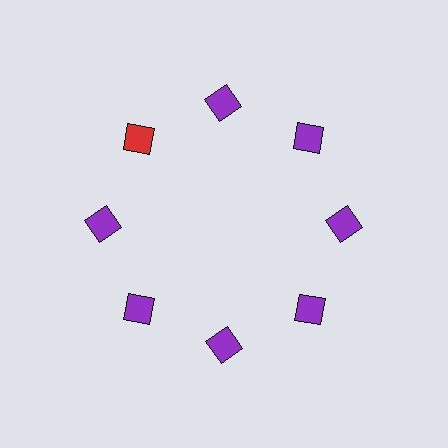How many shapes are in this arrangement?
There are 8 shapes arranged in a ring pattern.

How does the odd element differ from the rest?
It has a different color: red instead of purple.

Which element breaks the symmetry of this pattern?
The red diamond at roughly the 10 o'clock position breaks the symmetry. All other shapes are purple diamonds.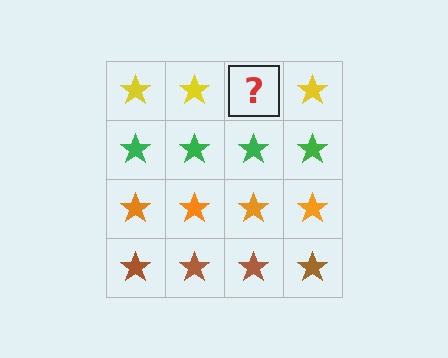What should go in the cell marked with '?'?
The missing cell should contain a yellow star.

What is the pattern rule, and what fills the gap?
The rule is that each row has a consistent color. The gap should be filled with a yellow star.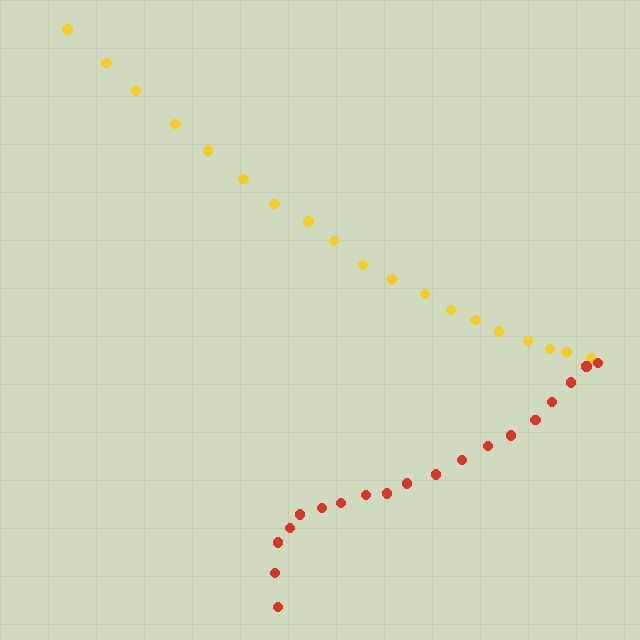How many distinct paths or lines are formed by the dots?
There are 2 distinct paths.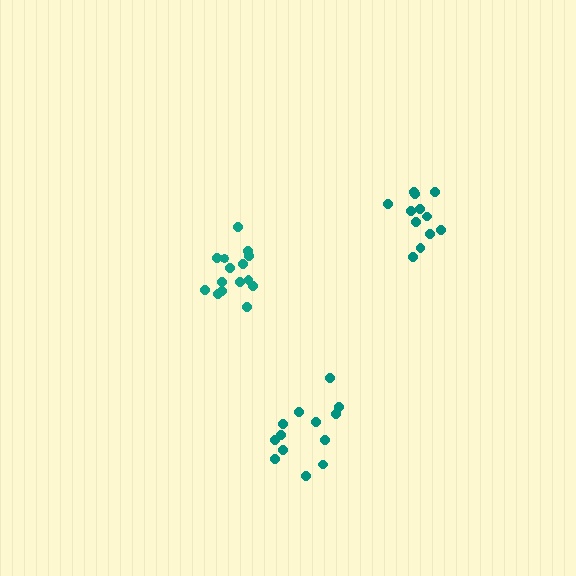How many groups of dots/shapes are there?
There are 3 groups.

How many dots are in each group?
Group 1: 15 dots, Group 2: 13 dots, Group 3: 12 dots (40 total).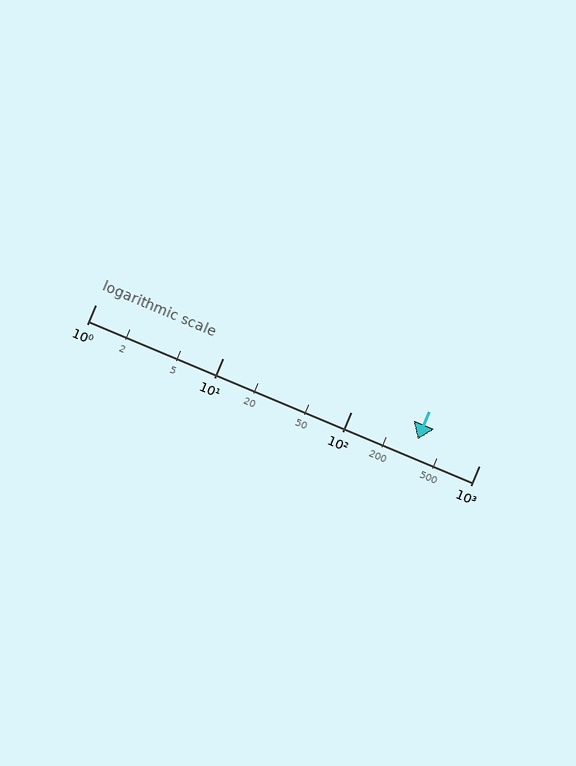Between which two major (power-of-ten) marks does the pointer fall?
The pointer is between 100 and 1000.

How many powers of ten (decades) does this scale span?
The scale spans 3 decades, from 1 to 1000.